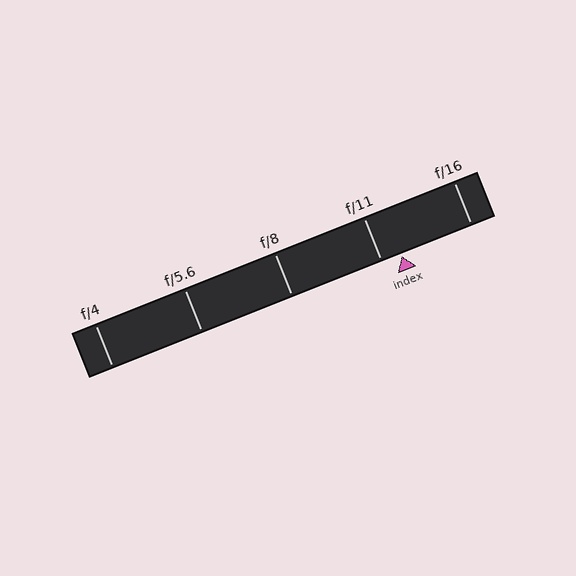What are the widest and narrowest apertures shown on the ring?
The widest aperture shown is f/4 and the narrowest is f/16.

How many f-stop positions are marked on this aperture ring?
There are 5 f-stop positions marked.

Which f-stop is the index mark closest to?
The index mark is closest to f/11.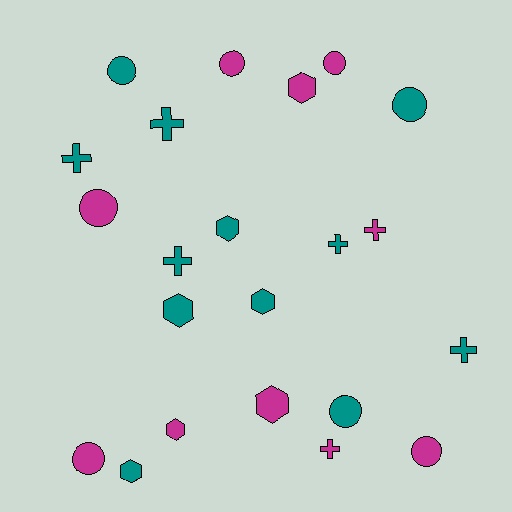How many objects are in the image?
There are 22 objects.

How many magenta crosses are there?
There are 2 magenta crosses.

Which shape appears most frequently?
Circle, with 8 objects.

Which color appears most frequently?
Teal, with 12 objects.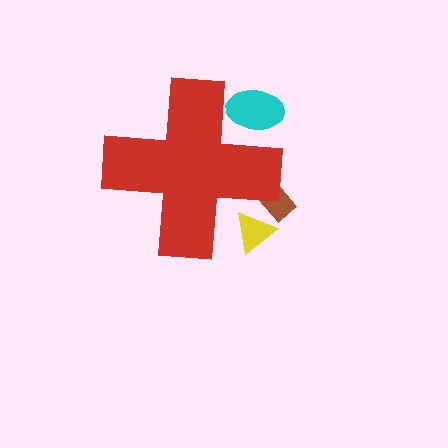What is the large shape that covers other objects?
A red cross.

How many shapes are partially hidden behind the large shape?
3 shapes are partially hidden.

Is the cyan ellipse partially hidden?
Yes, the cyan ellipse is partially hidden behind the red cross.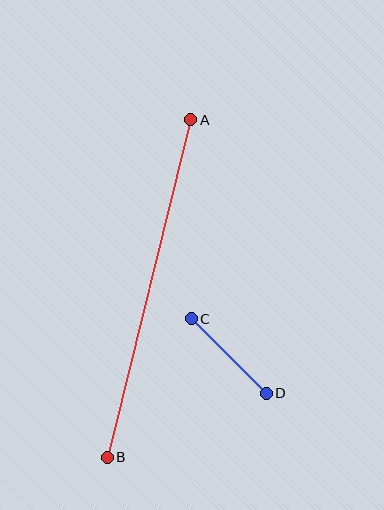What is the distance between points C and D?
The distance is approximately 106 pixels.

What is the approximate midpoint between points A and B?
The midpoint is at approximately (149, 289) pixels.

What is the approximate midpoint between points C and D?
The midpoint is at approximately (229, 356) pixels.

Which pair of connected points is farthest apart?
Points A and B are farthest apart.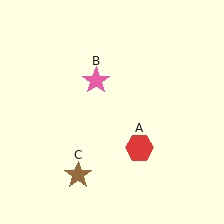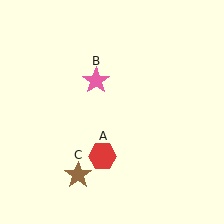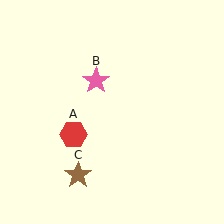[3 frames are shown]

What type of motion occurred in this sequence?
The red hexagon (object A) rotated clockwise around the center of the scene.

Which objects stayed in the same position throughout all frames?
Pink star (object B) and brown star (object C) remained stationary.